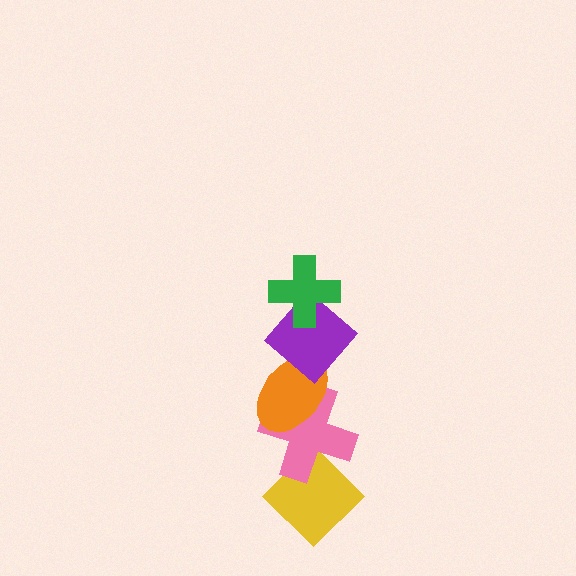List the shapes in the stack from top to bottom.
From top to bottom: the green cross, the purple diamond, the orange ellipse, the pink cross, the yellow diamond.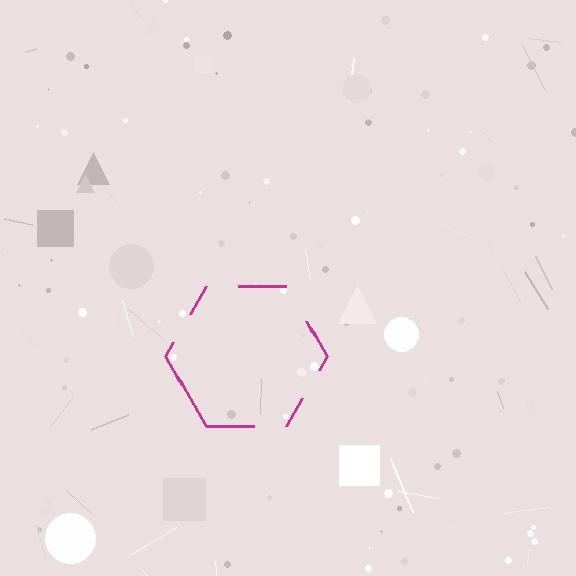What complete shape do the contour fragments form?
The contour fragments form a hexagon.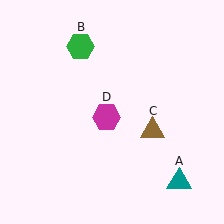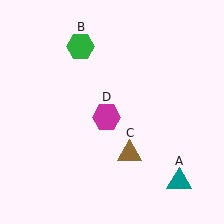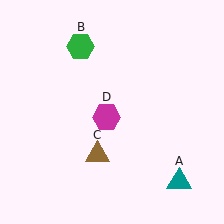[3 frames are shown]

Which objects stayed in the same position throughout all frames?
Teal triangle (object A) and green hexagon (object B) and magenta hexagon (object D) remained stationary.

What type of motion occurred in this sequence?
The brown triangle (object C) rotated clockwise around the center of the scene.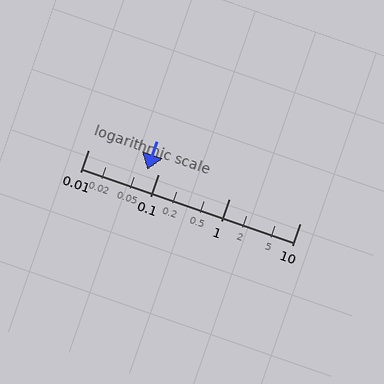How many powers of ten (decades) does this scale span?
The scale spans 3 decades, from 0.01 to 10.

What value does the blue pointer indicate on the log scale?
The pointer indicates approximately 0.069.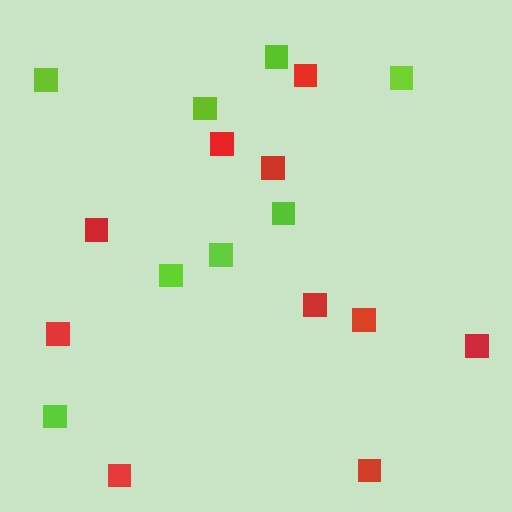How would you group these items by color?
There are 2 groups: one group of lime squares (8) and one group of red squares (10).